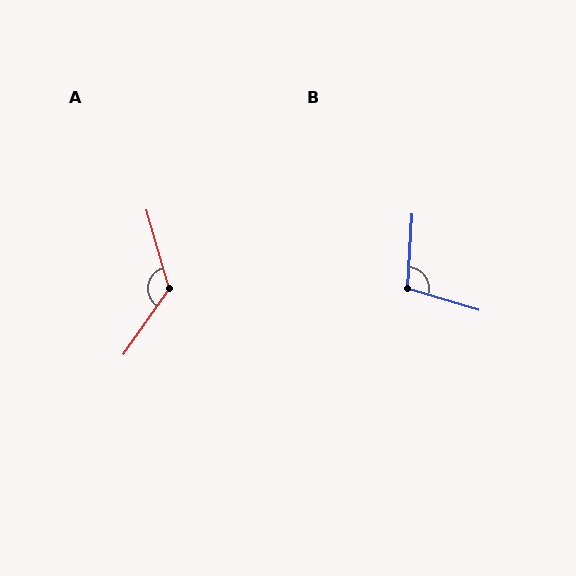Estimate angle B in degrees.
Approximately 104 degrees.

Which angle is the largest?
A, at approximately 129 degrees.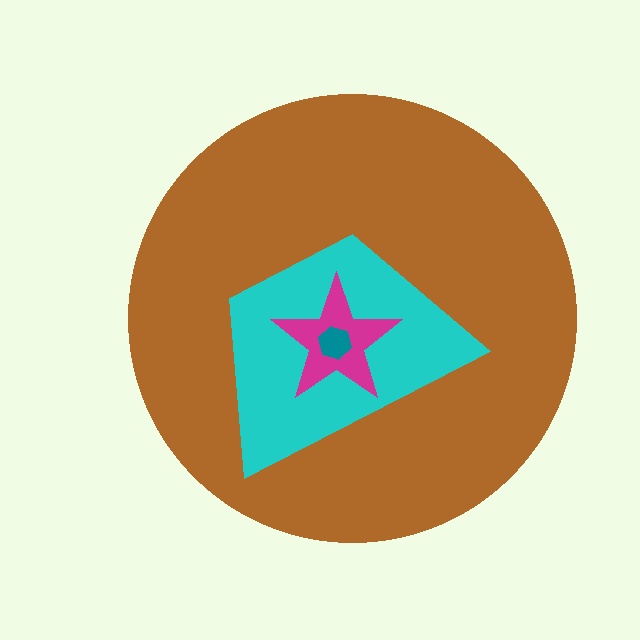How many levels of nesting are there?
4.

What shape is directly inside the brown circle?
The cyan trapezoid.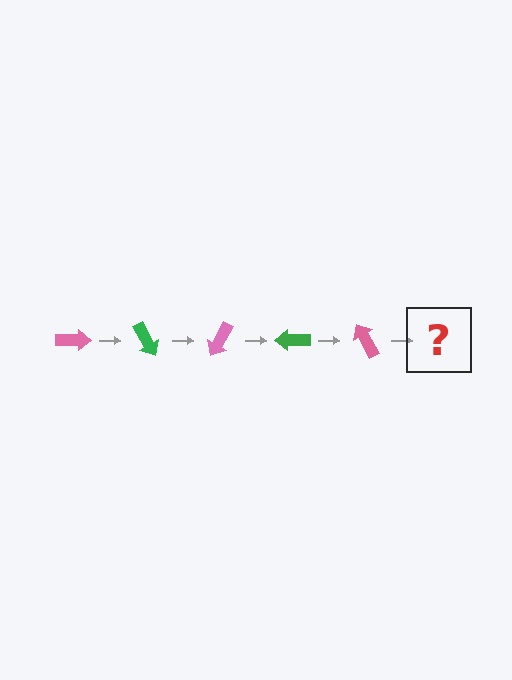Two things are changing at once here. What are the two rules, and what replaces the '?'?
The two rules are that it rotates 60 degrees each step and the color cycles through pink and green. The '?' should be a green arrow, rotated 300 degrees from the start.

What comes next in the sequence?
The next element should be a green arrow, rotated 300 degrees from the start.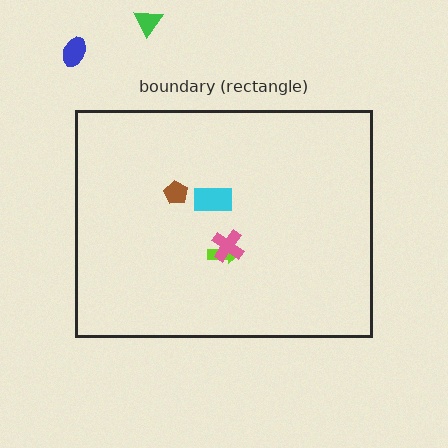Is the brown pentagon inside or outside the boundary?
Inside.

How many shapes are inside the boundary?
4 inside, 2 outside.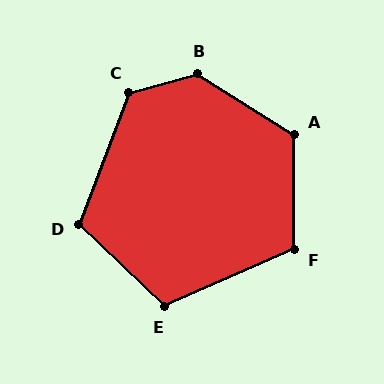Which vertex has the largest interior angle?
B, at approximately 133 degrees.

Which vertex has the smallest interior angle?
E, at approximately 113 degrees.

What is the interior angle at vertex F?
Approximately 113 degrees (obtuse).